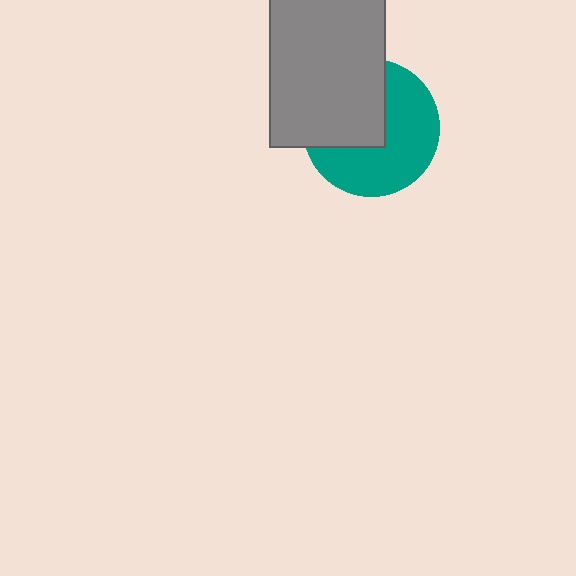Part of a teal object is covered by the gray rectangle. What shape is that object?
It is a circle.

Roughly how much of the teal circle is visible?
About half of it is visible (roughly 58%).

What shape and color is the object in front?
The object in front is a gray rectangle.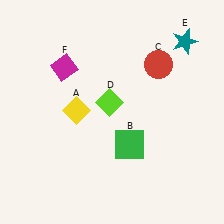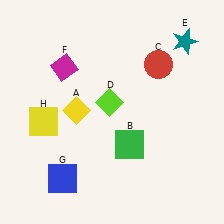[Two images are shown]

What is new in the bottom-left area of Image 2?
A yellow square (H) was added in the bottom-left area of Image 2.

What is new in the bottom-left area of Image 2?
A blue square (G) was added in the bottom-left area of Image 2.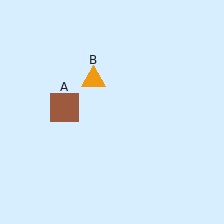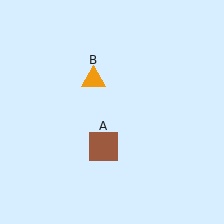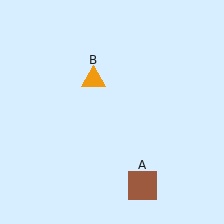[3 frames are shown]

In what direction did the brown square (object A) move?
The brown square (object A) moved down and to the right.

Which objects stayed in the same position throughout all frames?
Orange triangle (object B) remained stationary.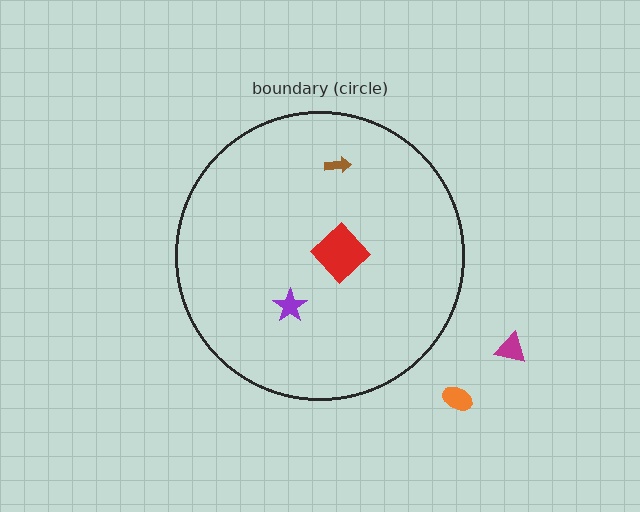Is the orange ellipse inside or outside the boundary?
Outside.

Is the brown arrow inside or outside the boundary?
Inside.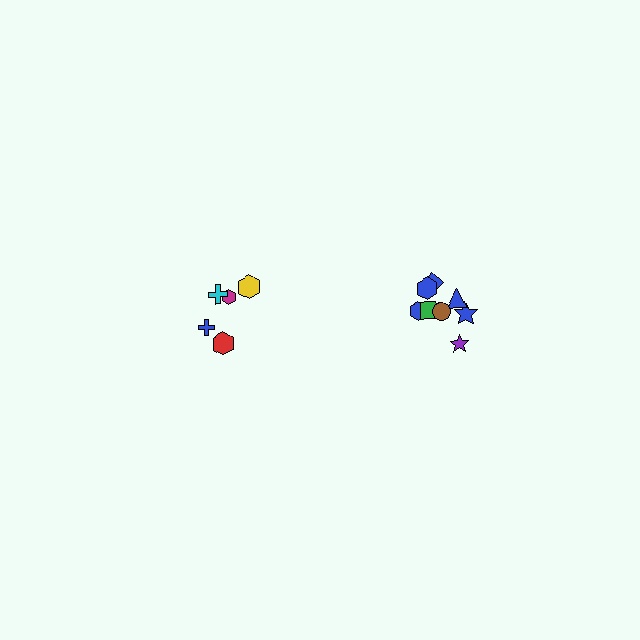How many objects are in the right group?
There are 8 objects.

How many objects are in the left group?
There are 5 objects.